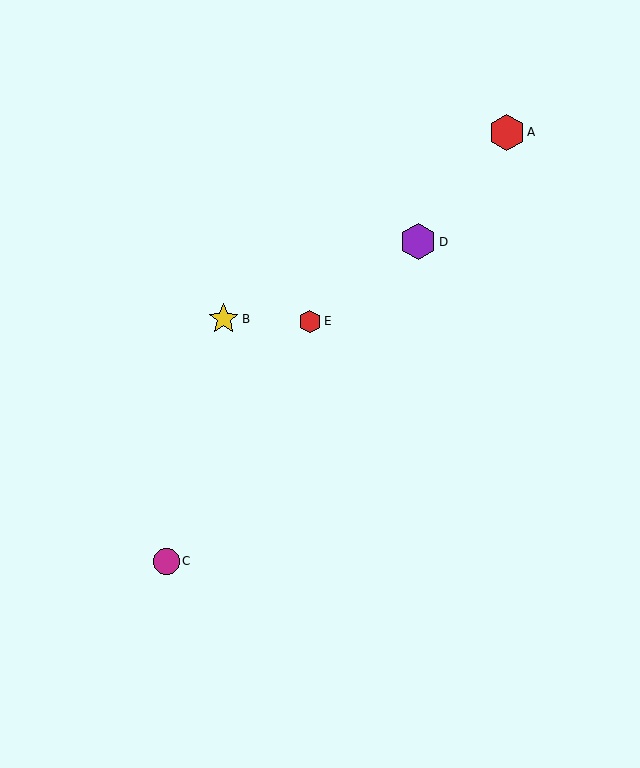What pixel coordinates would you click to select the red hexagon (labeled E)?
Click at (310, 321) to select the red hexagon E.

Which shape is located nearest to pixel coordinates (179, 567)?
The magenta circle (labeled C) at (167, 561) is nearest to that location.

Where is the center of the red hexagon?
The center of the red hexagon is at (507, 132).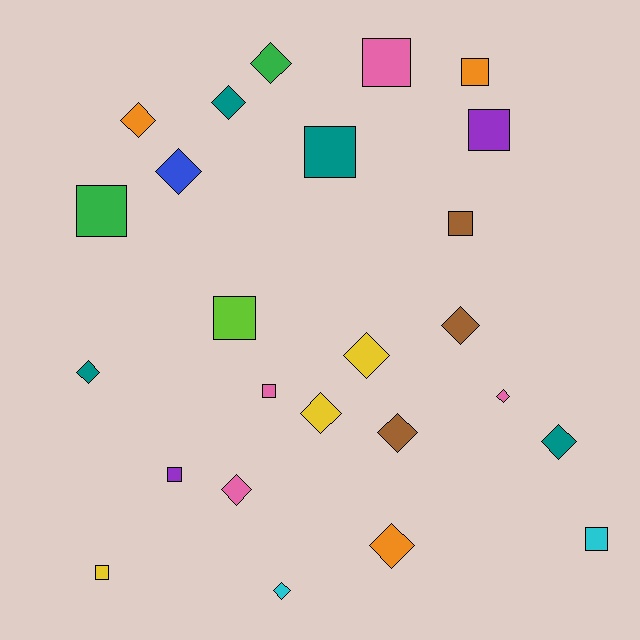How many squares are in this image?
There are 11 squares.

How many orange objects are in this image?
There are 3 orange objects.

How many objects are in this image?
There are 25 objects.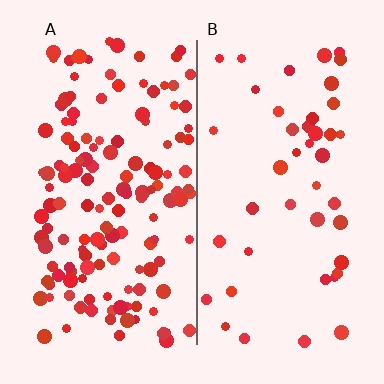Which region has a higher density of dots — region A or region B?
A (the left).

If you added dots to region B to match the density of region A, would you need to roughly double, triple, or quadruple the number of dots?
Approximately triple.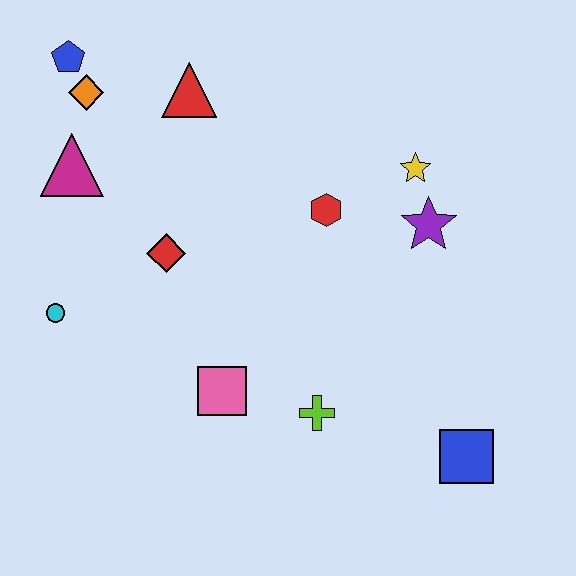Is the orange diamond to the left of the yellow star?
Yes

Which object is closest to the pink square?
The lime cross is closest to the pink square.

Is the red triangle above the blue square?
Yes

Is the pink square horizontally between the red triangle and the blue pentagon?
No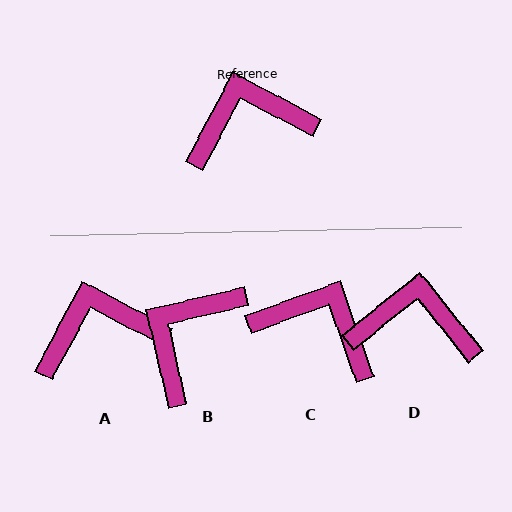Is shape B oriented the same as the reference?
No, it is off by about 41 degrees.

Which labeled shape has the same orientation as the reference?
A.